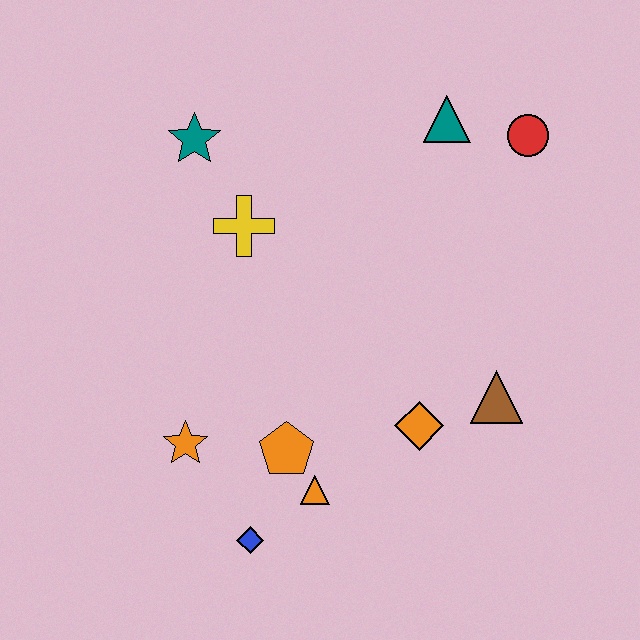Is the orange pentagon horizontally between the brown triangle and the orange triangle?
No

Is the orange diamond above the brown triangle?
No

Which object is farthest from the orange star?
The red circle is farthest from the orange star.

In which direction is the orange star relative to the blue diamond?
The orange star is above the blue diamond.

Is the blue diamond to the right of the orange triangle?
No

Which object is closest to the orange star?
The orange pentagon is closest to the orange star.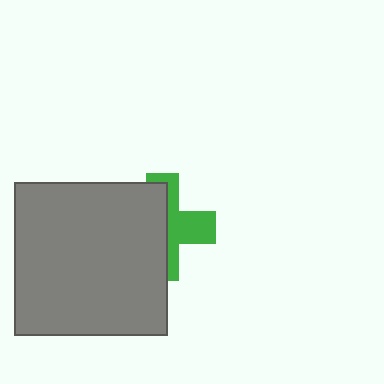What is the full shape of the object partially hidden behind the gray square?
The partially hidden object is a green cross.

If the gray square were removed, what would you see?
You would see the complete green cross.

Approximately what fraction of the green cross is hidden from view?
Roughly 57% of the green cross is hidden behind the gray square.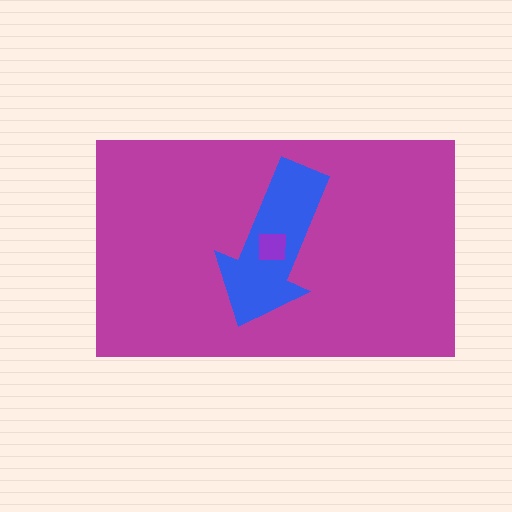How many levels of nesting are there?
3.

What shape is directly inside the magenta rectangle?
The blue arrow.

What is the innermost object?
The purple square.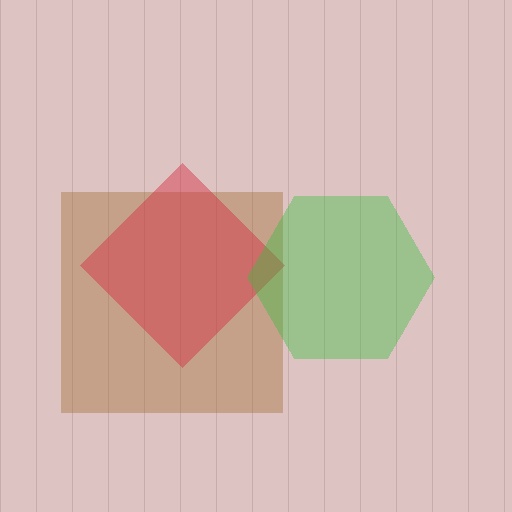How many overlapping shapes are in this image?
There are 3 overlapping shapes in the image.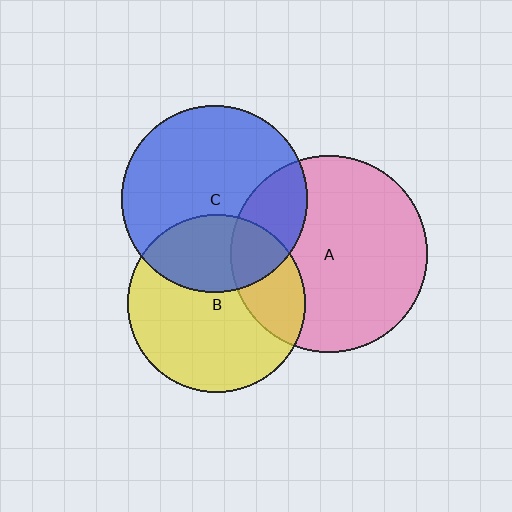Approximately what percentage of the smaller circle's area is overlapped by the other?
Approximately 30%.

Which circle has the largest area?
Circle A (pink).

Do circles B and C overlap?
Yes.